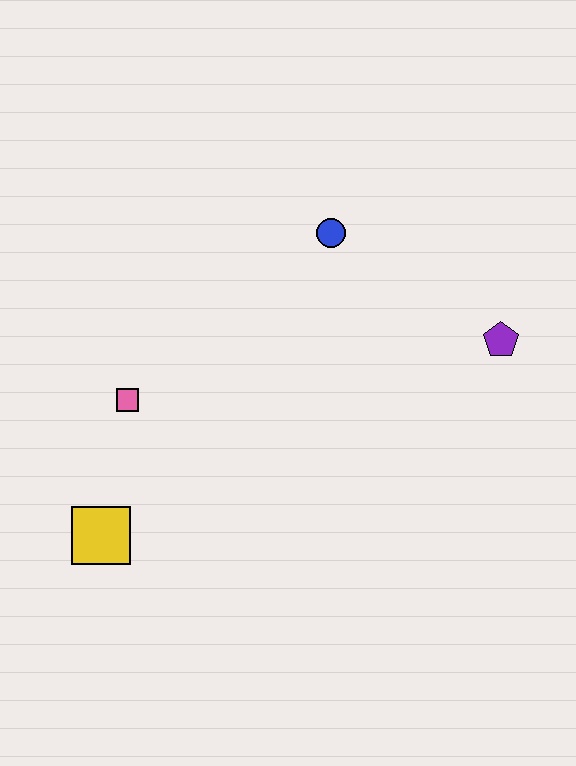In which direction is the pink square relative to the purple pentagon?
The pink square is to the left of the purple pentagon.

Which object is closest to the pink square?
The yellow square is closest to the pink square.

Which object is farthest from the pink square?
The purple pentagon is farthest from the pink square.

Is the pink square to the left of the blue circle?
Yes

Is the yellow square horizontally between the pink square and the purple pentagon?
No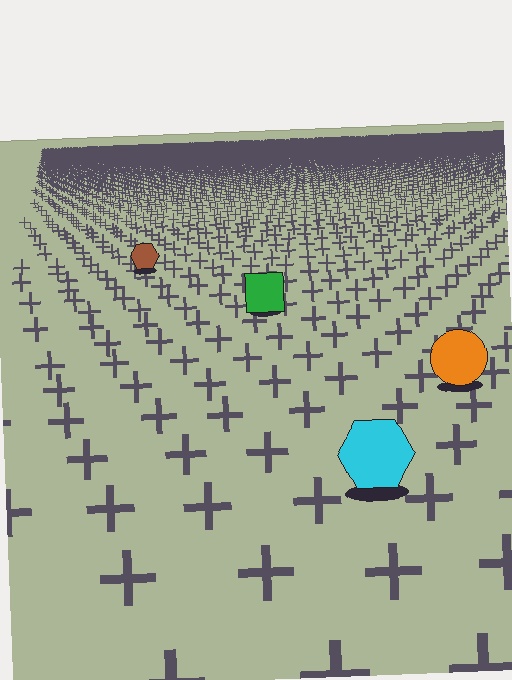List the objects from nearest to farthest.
From nearest to farthest: the cyan hexagon, the orange circle, the green square, the brown hexagon.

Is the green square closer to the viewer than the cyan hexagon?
No. The cyan hexagon is closer — you can tell from the texture gradient: the ground texture is coarser near it.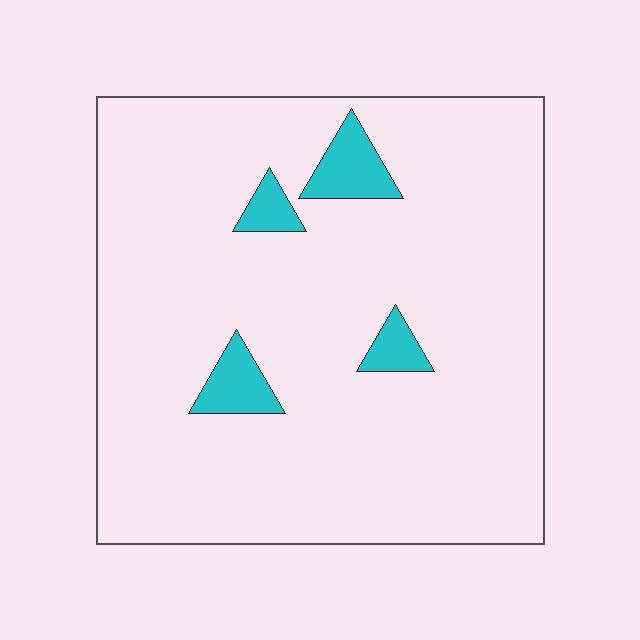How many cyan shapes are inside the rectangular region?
4.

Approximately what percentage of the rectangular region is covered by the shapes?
Approximately 5%.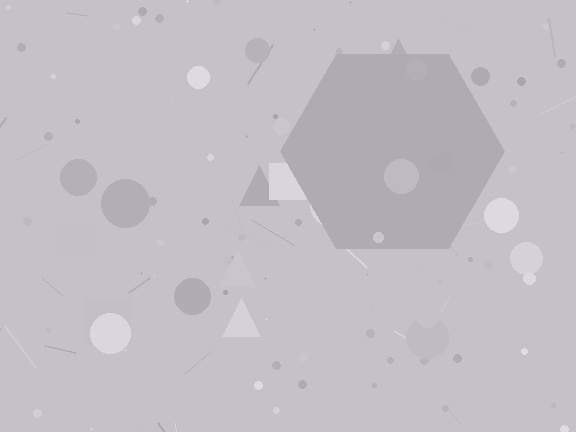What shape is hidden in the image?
A hexagon is hidden in the image.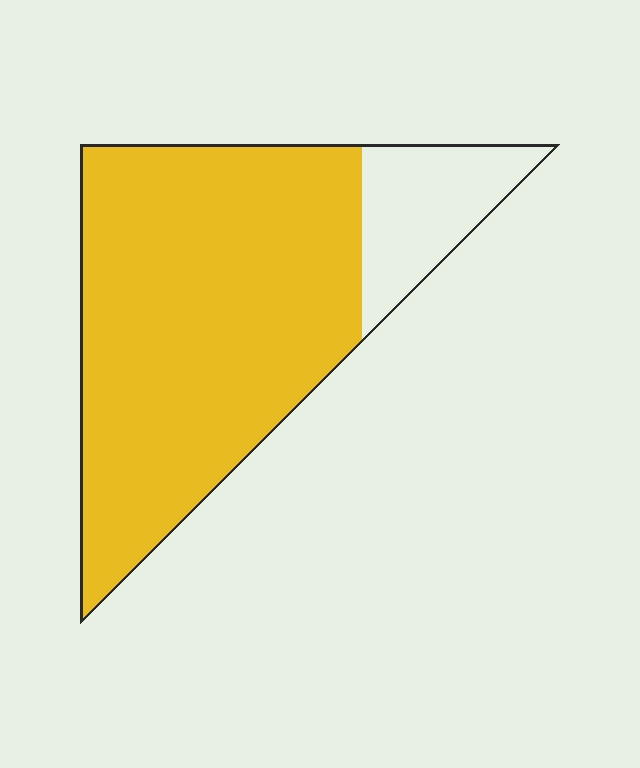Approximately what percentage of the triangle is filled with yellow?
Approximately 85%.